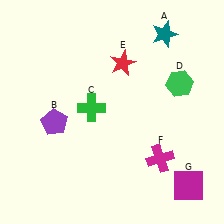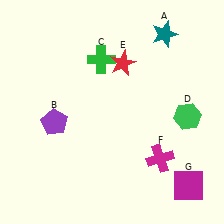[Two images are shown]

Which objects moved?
The objects that moved are: the green cross (C), the green hexagon (D).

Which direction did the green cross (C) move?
The green cross (C) moved up.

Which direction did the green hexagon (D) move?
The green hexagon (D) moved down.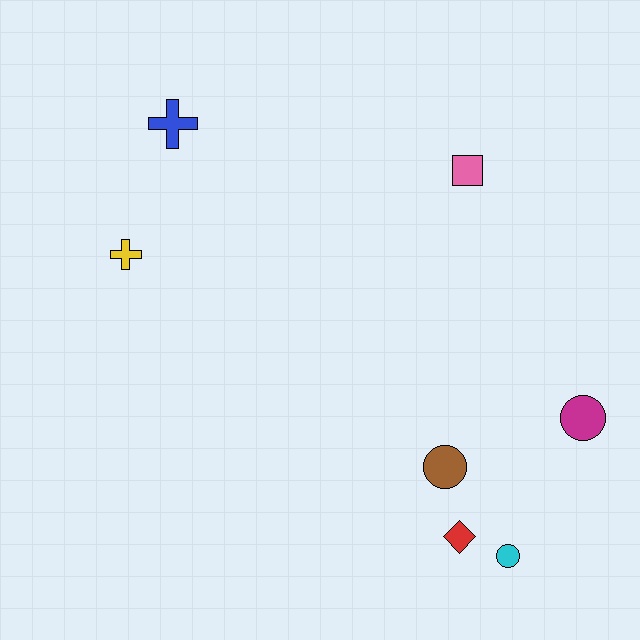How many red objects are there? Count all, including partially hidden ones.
There is 1 red object.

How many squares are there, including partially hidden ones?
There is 1 square.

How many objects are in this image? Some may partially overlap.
There are 7 objects.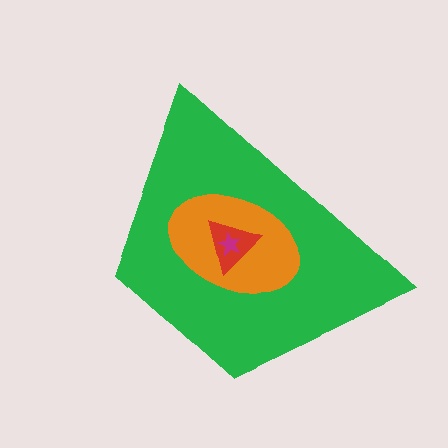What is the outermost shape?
The green trapezoid.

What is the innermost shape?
The magenta star.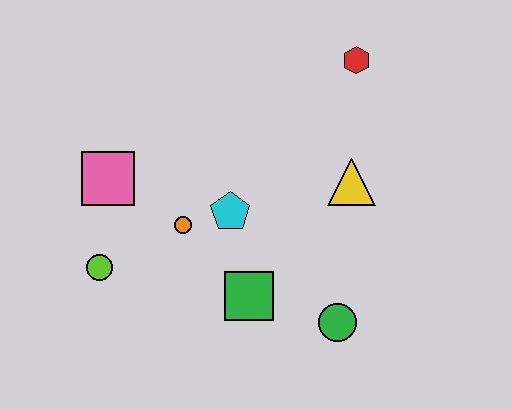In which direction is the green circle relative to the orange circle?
The green circle is to the right of the orange circle.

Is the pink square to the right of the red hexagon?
No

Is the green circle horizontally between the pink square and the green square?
No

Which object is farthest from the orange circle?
The red hexagon is farthest from the orange circle.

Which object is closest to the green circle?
The green square is closest to the green circle.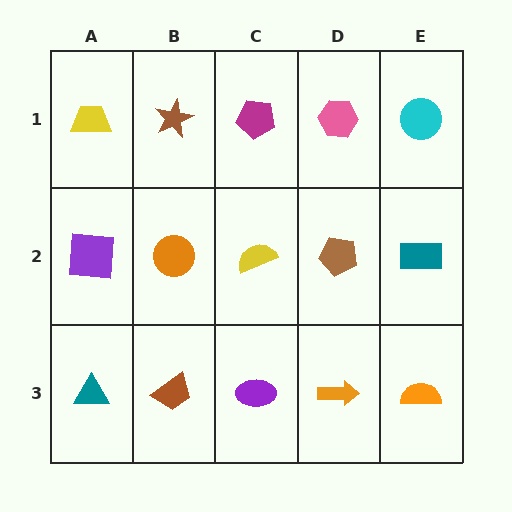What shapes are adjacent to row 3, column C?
A yellow semicircle (row 2, column C), a brown trapezoid (row 3, column B), an orange arrow (row 3, column D).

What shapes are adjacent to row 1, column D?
A brown pentagon (row 2, column D), a magenta pentagon (row 1, column C), a cyan circle (row 1, column E).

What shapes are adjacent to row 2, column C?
A magenta pentagon (row 1, column C), a purple ellipse (row 3, column C), an orange circle (row 2, column B), a brown pentagon (row 2, column D).